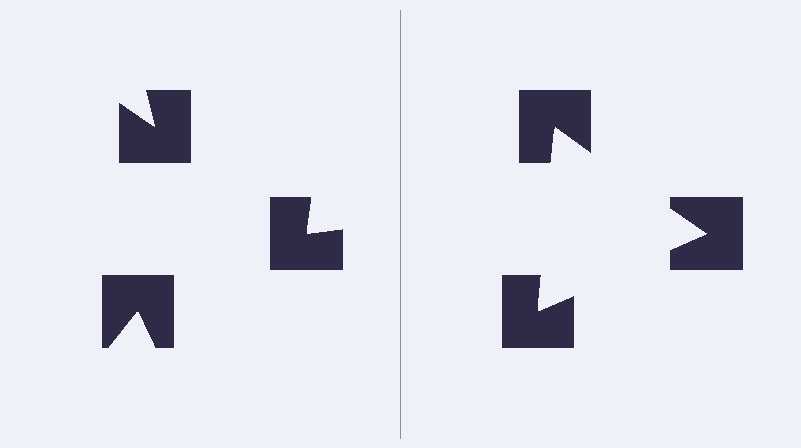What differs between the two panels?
The notched squares are positioned identically on both sides; only the wedge orientations differ. On the right they align to a triangle; on the left they are misaligned.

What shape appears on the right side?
An illusory triangle.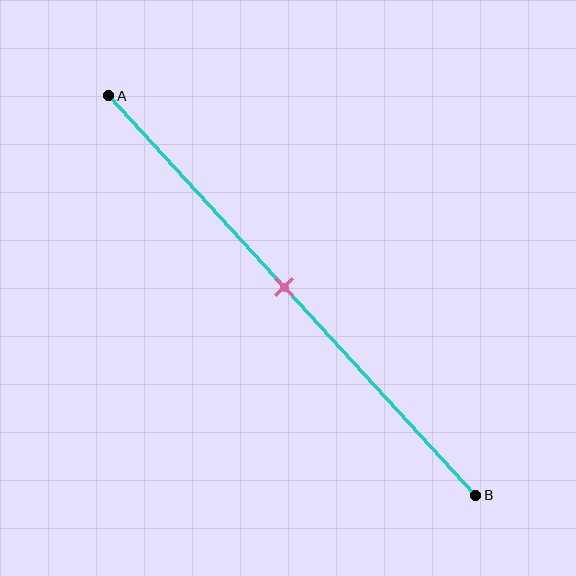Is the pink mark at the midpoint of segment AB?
Yes, the mark is approximately at the midpoint.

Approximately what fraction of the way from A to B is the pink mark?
The pink mark is approximately 50% of the way from A to B.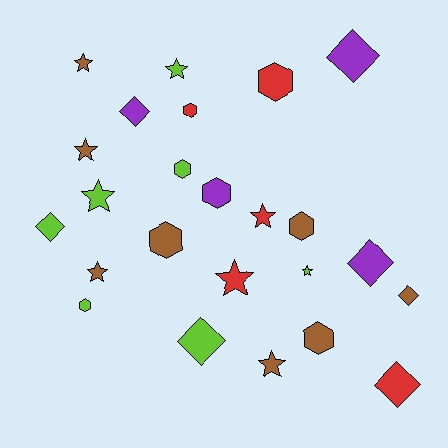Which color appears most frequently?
Brown, with 8 objects.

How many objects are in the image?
There are 24 objects.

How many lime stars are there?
There are 3 lime stars.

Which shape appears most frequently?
Star, with 9 objects.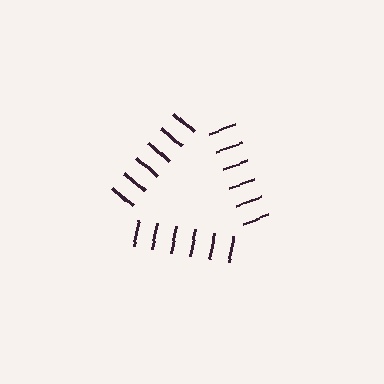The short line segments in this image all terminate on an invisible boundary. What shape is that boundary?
An illusory triangle — the line segments terminate on its edges but no continuous stroke is drawn.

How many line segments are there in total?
18 — 6 along each of the 3 edges.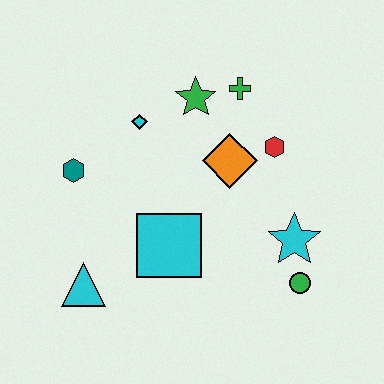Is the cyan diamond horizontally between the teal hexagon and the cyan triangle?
No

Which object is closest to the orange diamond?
The red hexagon is closest to the orange diamond.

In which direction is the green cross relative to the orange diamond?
The green cross is above the orange diamond.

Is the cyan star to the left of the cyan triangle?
No